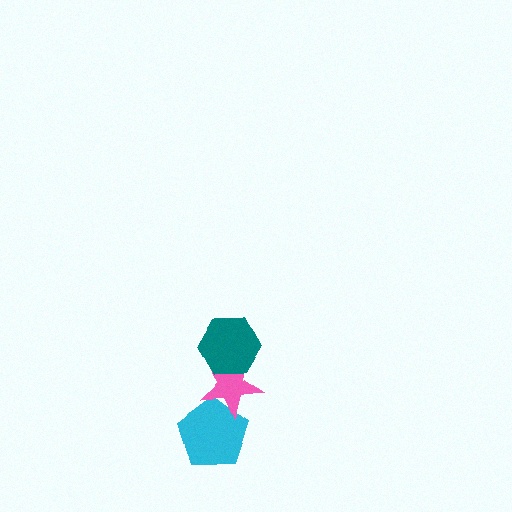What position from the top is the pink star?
The pink star is 2nd from the top.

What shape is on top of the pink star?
The teal hexagon is on top of the pink star.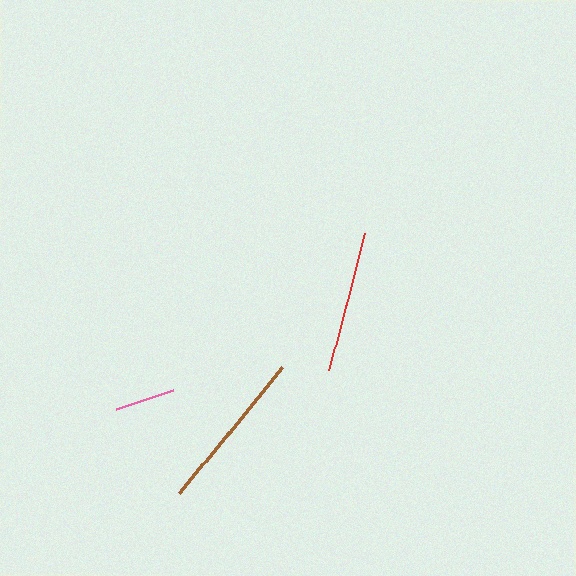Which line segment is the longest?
The brown line is the longest at approximately 163 pixels.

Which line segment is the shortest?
The pink line is the shortest at approximately 60 pixels.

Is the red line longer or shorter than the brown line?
The brown line is longer than the red line.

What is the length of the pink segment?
The pink segment is approximately 60 pixels long.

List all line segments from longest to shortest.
From longest to shortest: brown, red, pink.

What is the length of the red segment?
The red segment is approximately 142 pixels long.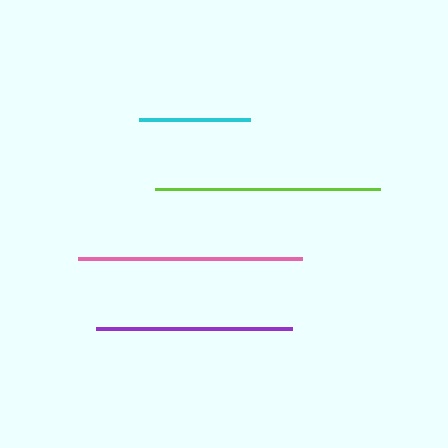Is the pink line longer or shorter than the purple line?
The pink line is longer than the purple line.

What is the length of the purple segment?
The purple segment is approximately 196 pixels long.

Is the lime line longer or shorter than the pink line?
The lime line is longer than the pink line.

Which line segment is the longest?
The lime line is the longest at approximately 225 pixels.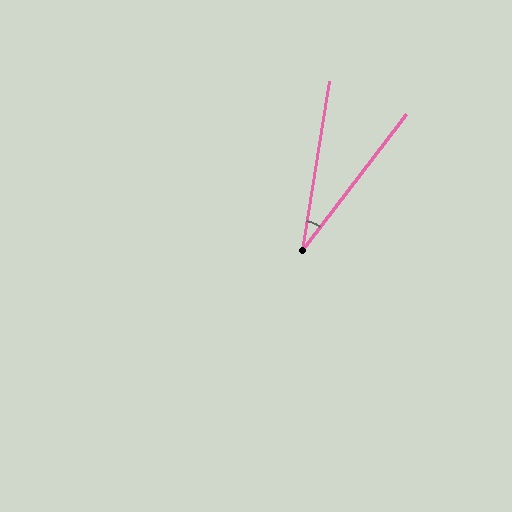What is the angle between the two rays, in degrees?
Approximately 28 degrees.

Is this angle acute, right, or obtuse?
It is acute.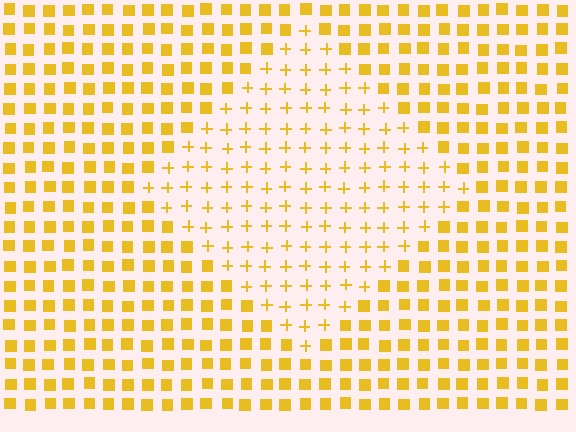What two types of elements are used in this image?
The image uses plus signs inside the diamond region and squares outside it.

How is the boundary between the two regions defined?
The boundary is defined by a change in element shape: plus signs inside vs. squares outside. All elements share the same color and spacing.